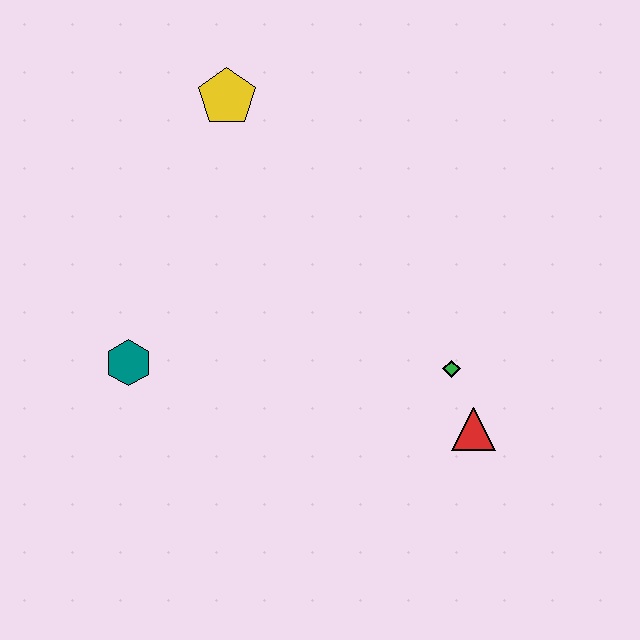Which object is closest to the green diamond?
The red triangle is closest to the green diamond.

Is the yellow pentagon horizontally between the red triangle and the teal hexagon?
Yes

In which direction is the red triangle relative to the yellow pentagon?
The red triangle is below the yellow pentagon.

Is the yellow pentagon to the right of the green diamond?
No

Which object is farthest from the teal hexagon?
The red triangle is farthest from the teal hexagon.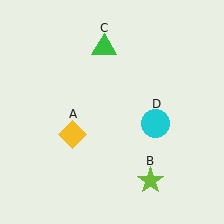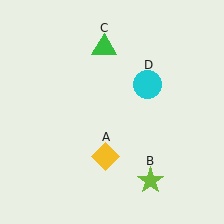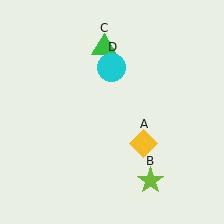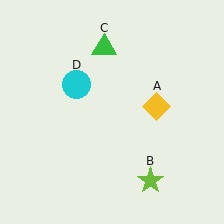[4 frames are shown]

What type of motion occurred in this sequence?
The yellow diamond (object A), cyan circle (object D) rotated counterclockwise around the center of the scene.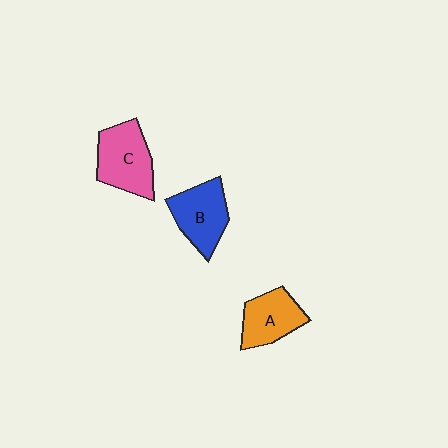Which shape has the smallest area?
Shape A (orange).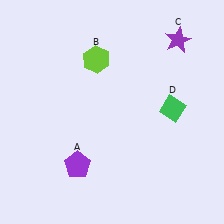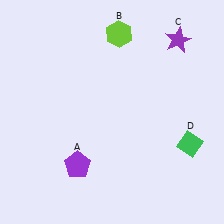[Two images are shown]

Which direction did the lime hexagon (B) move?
The lime hexagon (B) moved up.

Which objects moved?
The objects that moved are: the lime hexagon (B), the green diamond (D).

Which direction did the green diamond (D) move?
The green diamond (D) moved down.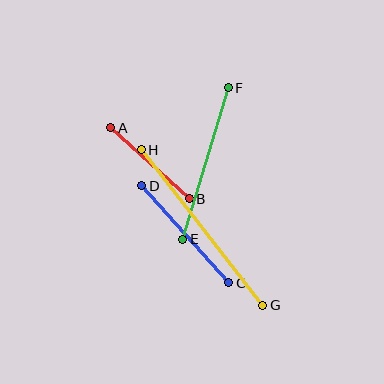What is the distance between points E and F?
The distance is approximately 158 pixels.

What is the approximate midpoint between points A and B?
The midpoint is at approximately (150, 163) pixels.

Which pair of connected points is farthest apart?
Points G and H are farthest apart.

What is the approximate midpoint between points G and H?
The midpoint is at approximately (202, 228) pixels.